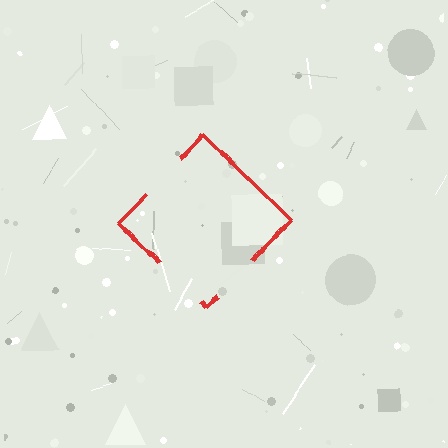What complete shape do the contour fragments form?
The contour fragments form a diamond.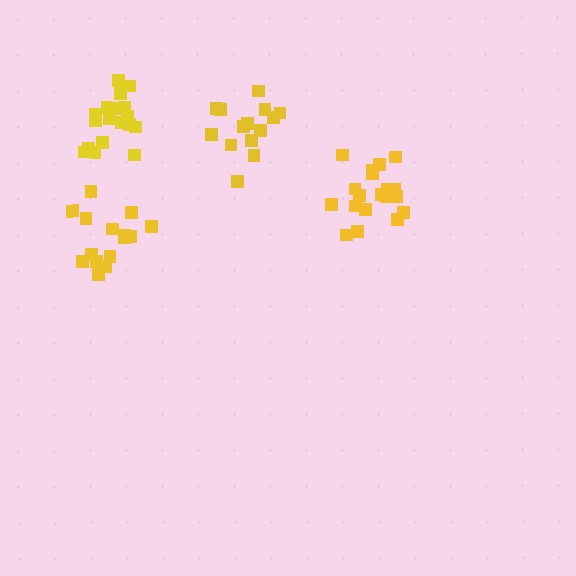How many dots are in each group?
Group 1: 15 dots, Group 2: 18 dots, Group 3: 20 dots, Group 4: 14 dots (67 total).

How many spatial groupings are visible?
There are 4 spatial groupings.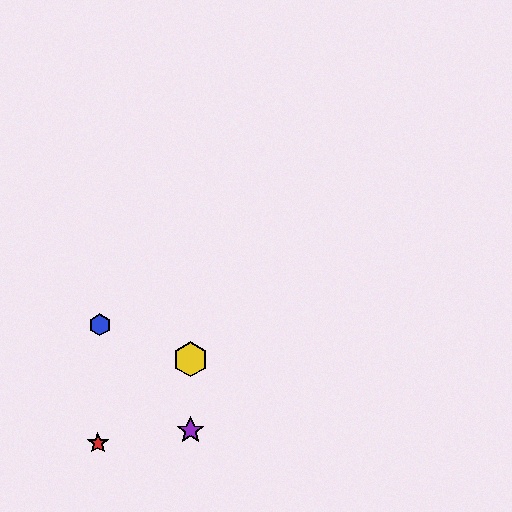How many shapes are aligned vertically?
3 shapes (the green hexagon, the yellow hexagon, the purple star) are aligned vertically.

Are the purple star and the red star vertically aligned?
No, the purple star is at x≈190 and the red star is at x≈98.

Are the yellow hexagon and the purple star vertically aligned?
Yes, both are at x≈190.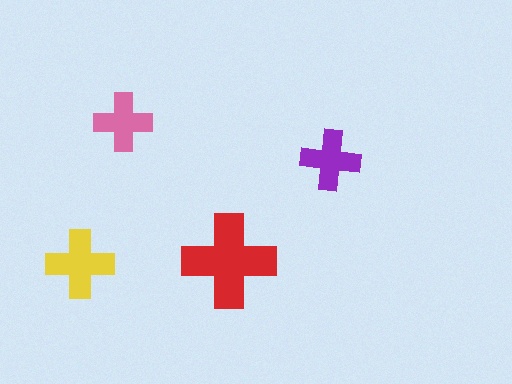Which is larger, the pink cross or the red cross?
The red one.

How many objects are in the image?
There are 4 objects in the image.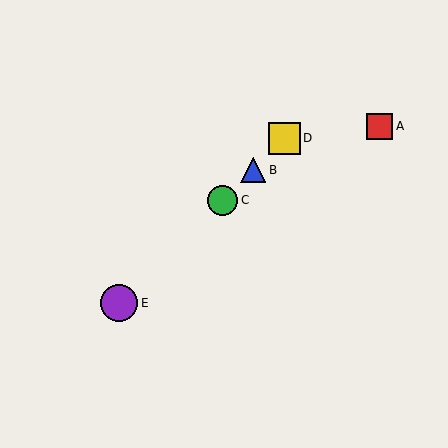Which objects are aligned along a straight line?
Objects B, C, D, E are aligned along a straight line.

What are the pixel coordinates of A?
Object A is at (380, 126).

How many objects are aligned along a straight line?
4 objects (B, C, D, E) are aligned along a straight line.